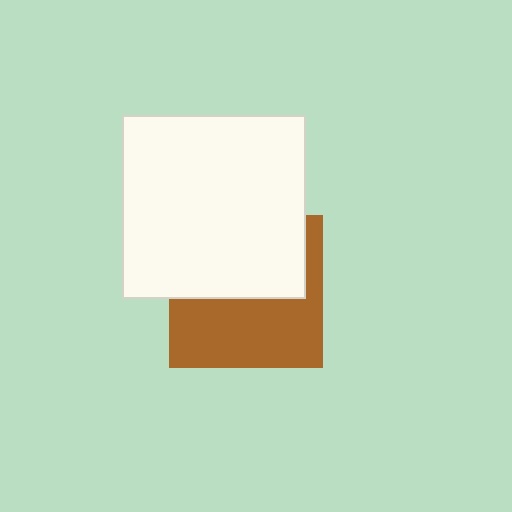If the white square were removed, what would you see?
You would see the complete brown square.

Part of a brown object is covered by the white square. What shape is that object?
It is a square.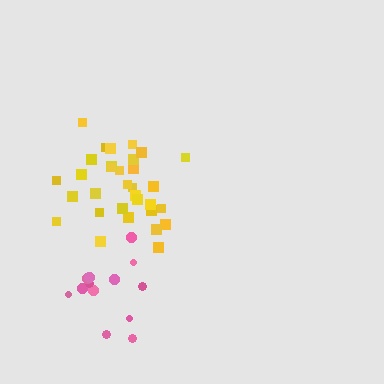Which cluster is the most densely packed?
Yellow.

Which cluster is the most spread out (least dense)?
Pink.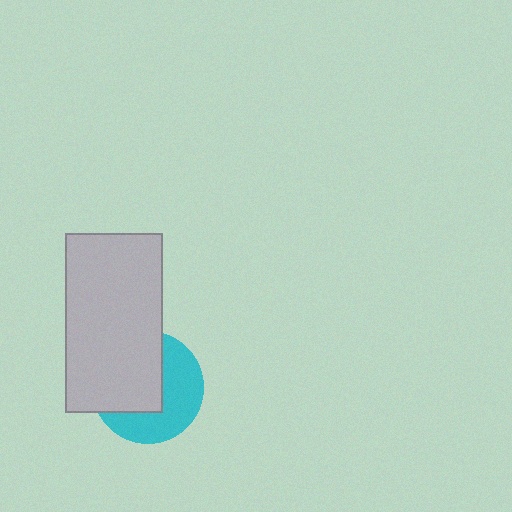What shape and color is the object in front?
The object in front is a light gray rectangle.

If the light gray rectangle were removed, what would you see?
You would see the complete cyan circle.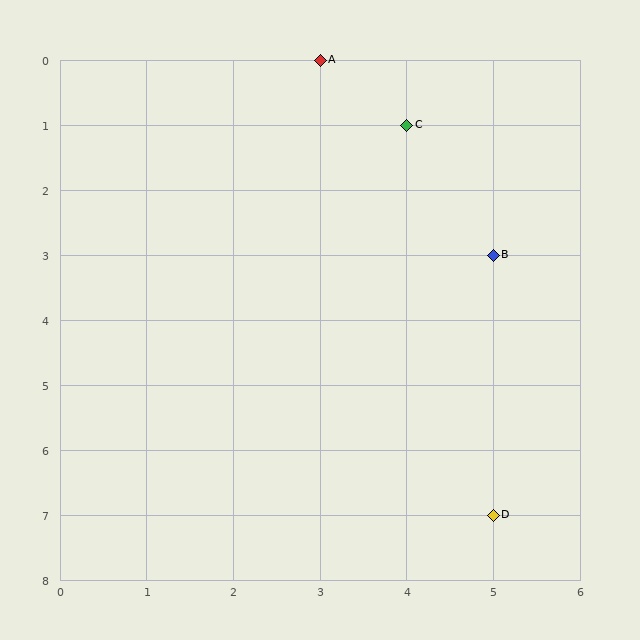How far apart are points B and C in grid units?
Points B and C are 1 column and 2 rows apart (about 2.2 grid units diagonally).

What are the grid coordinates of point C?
Point C is at grid coordinates (4, 1).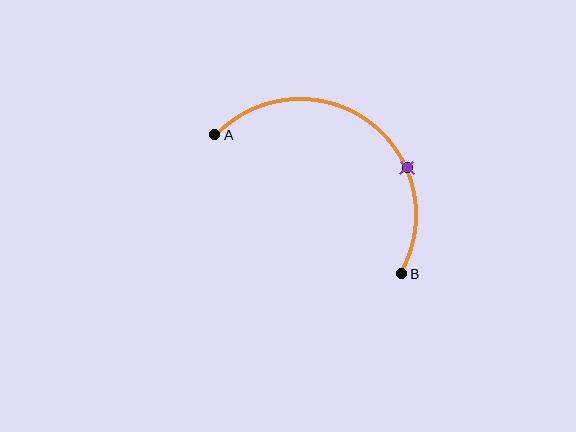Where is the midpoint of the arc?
The arc midpoint is the point on the curve farthest from the straight line joining A and B. It sits above and to the right of that line.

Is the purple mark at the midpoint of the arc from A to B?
No. The purple mark lies on the arc but is closer to endpoint B. The arc midpoint would be at the point on the curve equidistant along the arc from both A and B.